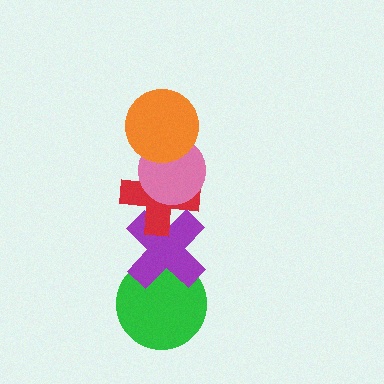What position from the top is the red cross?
The red cross is 3rd from the top.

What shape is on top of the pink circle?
The orange circle is on top of the pink circle.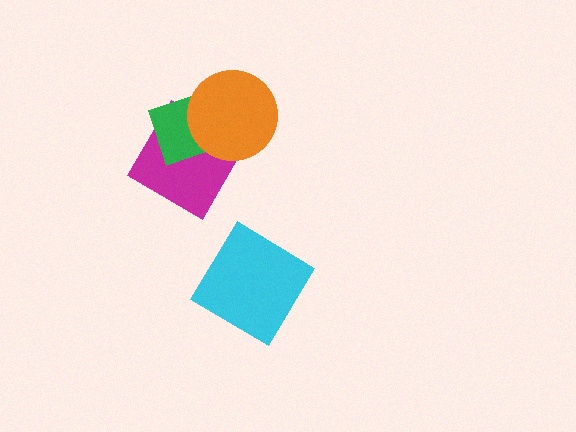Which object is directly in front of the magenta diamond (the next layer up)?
The green diamond is directly in front of the magenta diamond.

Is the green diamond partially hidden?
Yes, it is partially covered by another shape.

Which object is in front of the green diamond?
The orange circle is in front of the green diamond.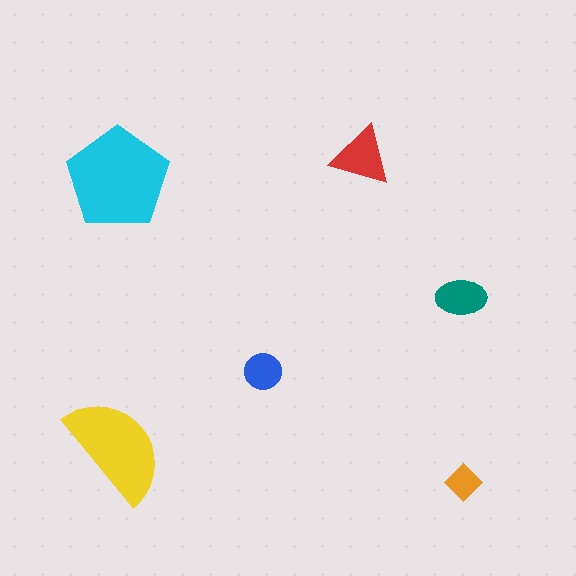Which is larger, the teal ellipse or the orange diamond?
The teal ellipse.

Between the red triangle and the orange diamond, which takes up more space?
The red triangle.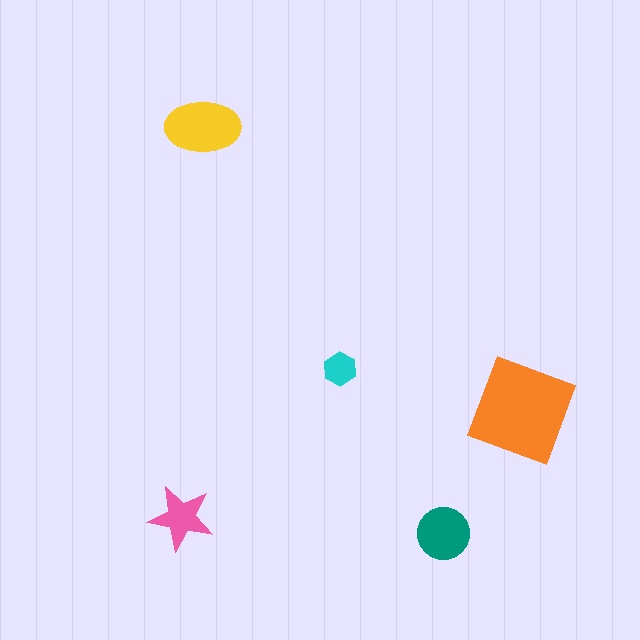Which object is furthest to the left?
The pink star is leftmost.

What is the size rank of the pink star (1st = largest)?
4th.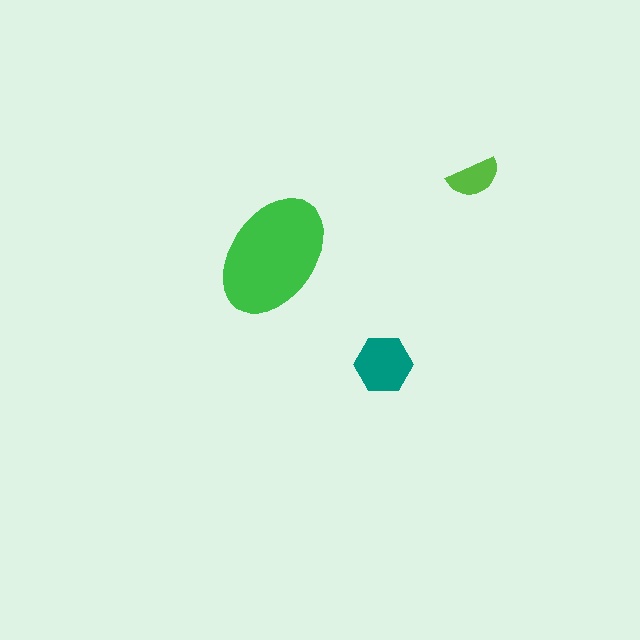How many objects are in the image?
There are 3 objects in the image.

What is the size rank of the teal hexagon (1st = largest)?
2nd.